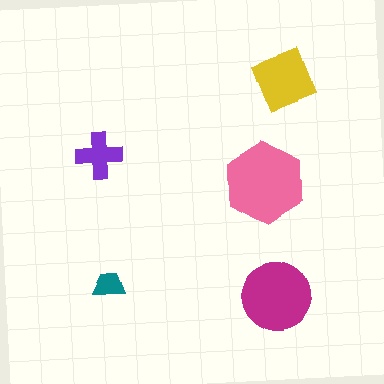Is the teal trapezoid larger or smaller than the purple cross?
Smaller.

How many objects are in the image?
There are 5 objects in the image.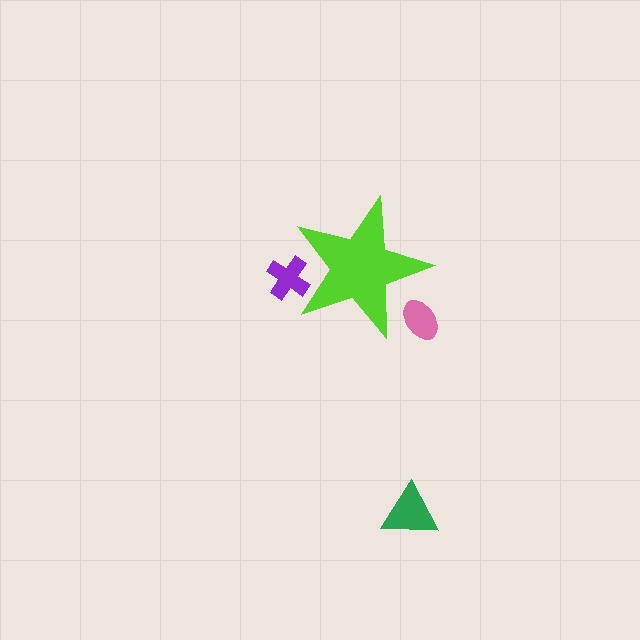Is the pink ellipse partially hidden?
Yes, the pink ellipse is partially hidden behind the lime star.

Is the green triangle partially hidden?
No, the green triangle is fully visible.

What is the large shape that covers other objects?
A lime star.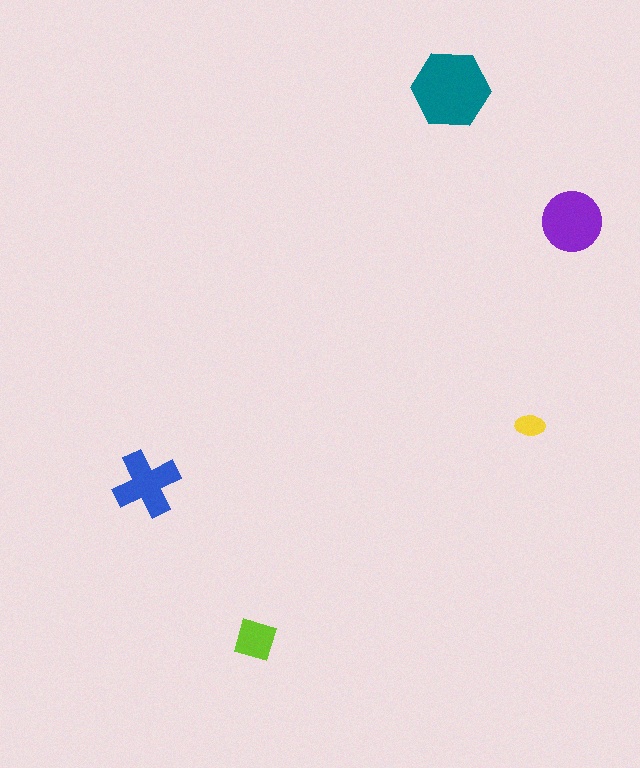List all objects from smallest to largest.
The yellow ellipse, the lime diamond, the blue cross, the purple circle, the teal hexagon.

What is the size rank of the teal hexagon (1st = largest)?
1st.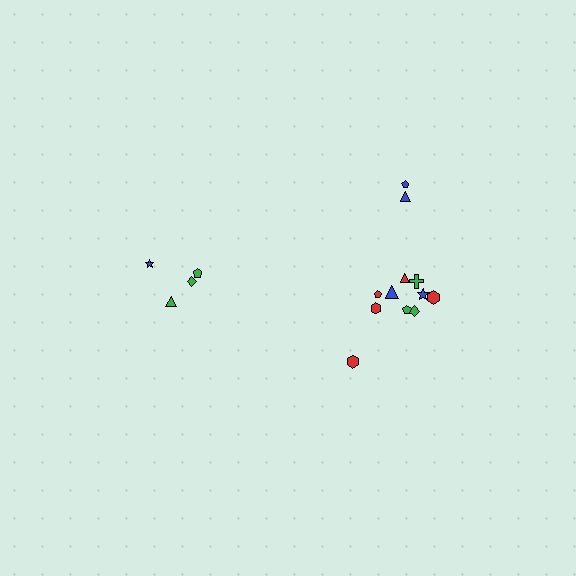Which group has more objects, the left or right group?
The right group.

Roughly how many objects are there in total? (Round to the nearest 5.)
Roughly 15 objects in total.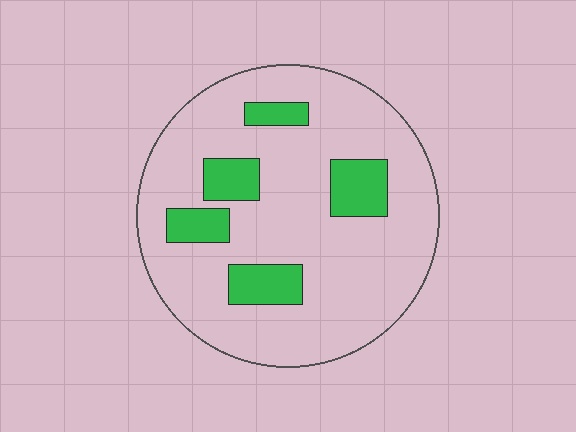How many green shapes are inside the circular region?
5.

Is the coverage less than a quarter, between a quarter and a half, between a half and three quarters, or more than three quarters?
Less than a quarter.